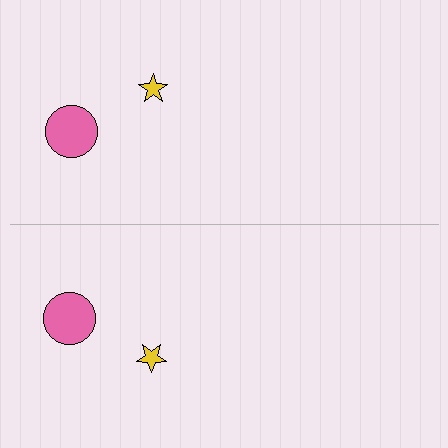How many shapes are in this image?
There are 4 shapes in this image.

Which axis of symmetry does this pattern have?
The pattern has a horizontal axis of symmetry running through the center of the image.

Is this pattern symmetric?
Yes, this pattern has bilateral (reflection) symmetry.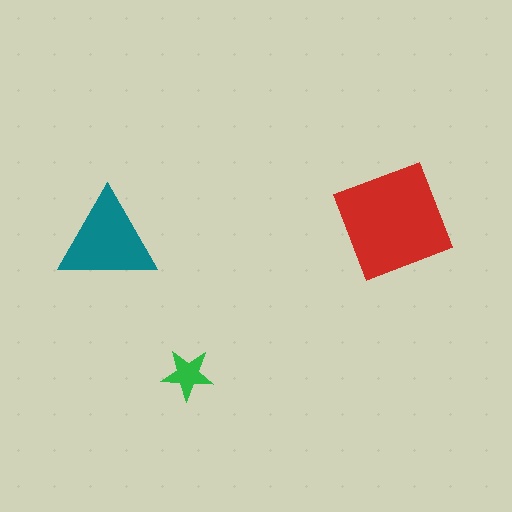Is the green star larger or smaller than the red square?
Smaller.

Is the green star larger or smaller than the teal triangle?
Smaller.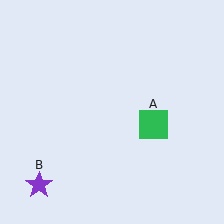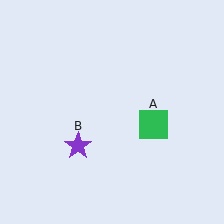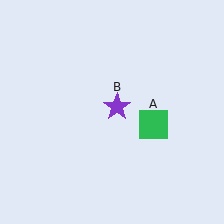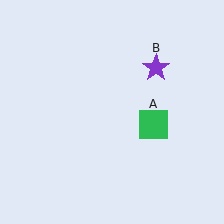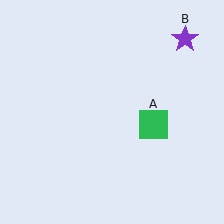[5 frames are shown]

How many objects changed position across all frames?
1 object changed position: purple star (object B).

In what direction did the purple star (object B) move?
The purple star (object B) moved up and to the right.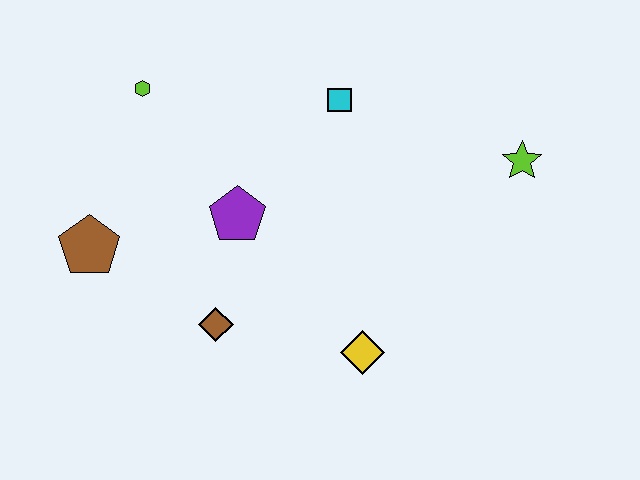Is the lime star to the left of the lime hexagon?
No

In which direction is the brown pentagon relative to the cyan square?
The brown pentagon is to the left of the cyan square.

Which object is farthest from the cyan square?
The brown pentagon is farthest from the cyan square.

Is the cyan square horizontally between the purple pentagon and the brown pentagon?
No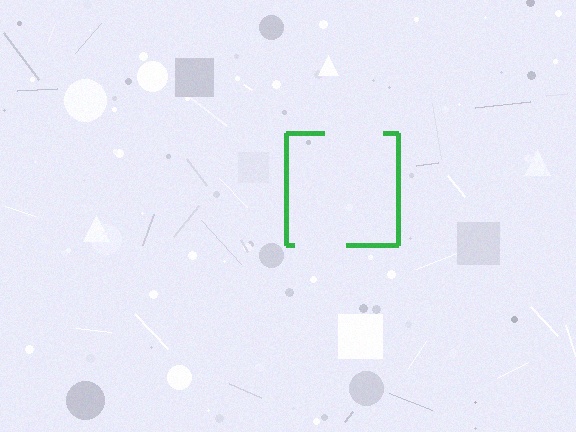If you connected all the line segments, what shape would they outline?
They would outline a square.